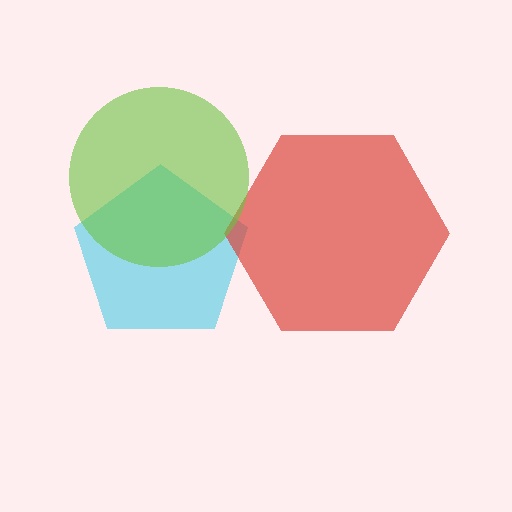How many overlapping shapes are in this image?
There are 3 overlapping shapes in the image.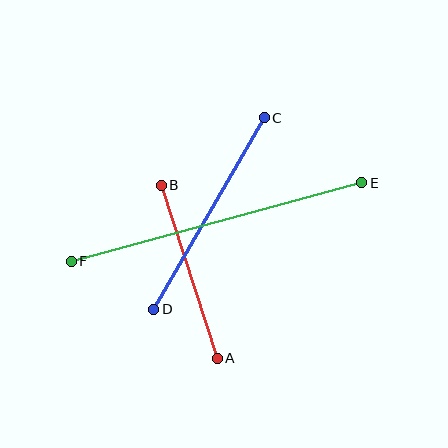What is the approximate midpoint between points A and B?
The midpoint is at approximately (189, 272) pixels.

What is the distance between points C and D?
The distance is approximately 221 pixels.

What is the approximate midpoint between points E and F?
The midpoint is at approximately (216, 222) pixels.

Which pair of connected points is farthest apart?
Points E and F are farthest apart.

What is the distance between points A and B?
The distance is approximately 182 pixels.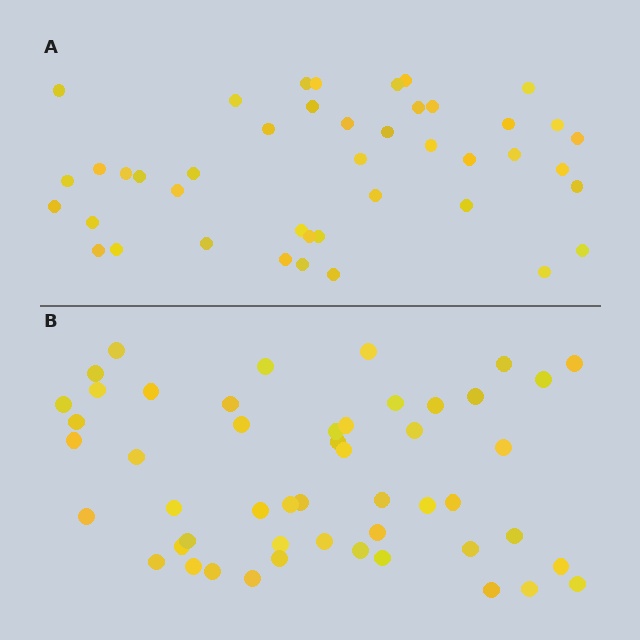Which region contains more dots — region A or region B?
Region B (the bottom region) has more dots.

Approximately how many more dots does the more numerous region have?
Region B has roughly 8 or so more dots than region A.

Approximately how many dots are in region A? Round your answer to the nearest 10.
About 40 dots. (The exact count is 43, which rounds to 40.)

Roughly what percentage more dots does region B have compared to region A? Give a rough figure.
About 15% more.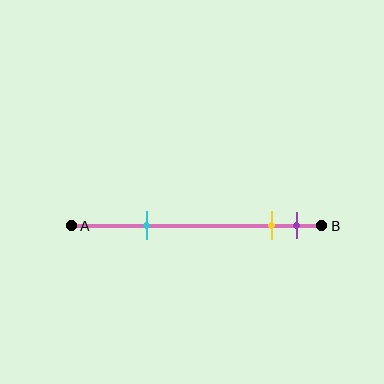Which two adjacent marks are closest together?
The yellow and purple marks are the closest adjacent pair.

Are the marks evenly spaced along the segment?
No, the marks are not evenly spaced.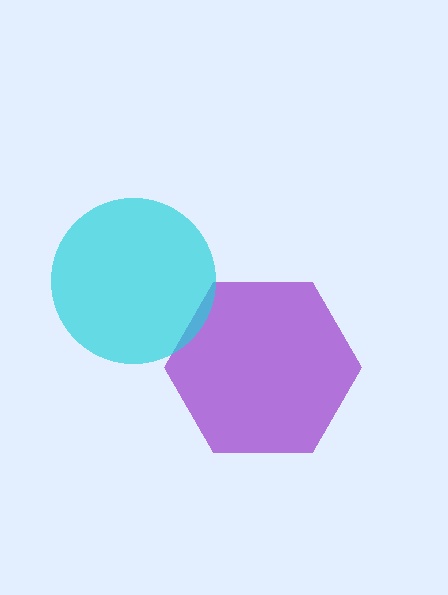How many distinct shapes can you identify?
There are 2 distinct shapes: a purple hexagon, a cyan circle.